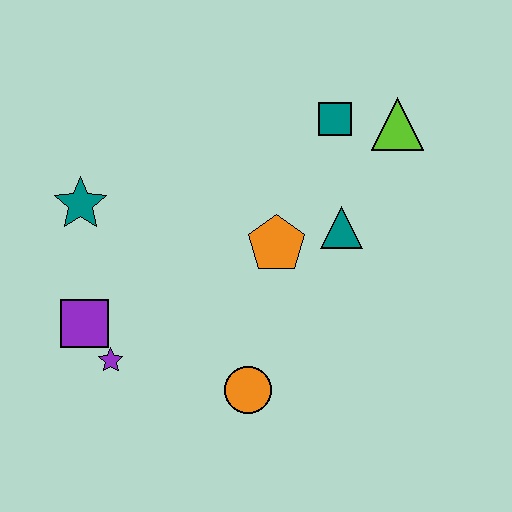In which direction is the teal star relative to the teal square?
The teal star is to the left of the teal square.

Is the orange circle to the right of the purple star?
Yes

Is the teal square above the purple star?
Yes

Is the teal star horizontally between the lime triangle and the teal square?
No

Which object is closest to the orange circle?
The purple star is closest to the orange circle.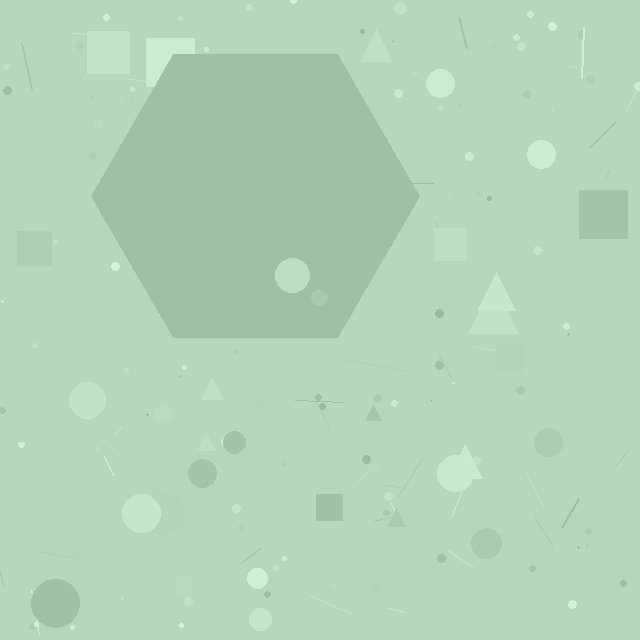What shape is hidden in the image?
A hexagon is hidden in the image.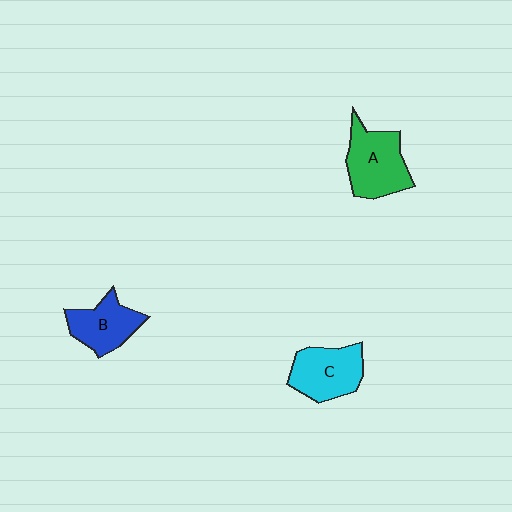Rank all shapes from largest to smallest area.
From largest to smallest: A (green), C (cyan), B (blue).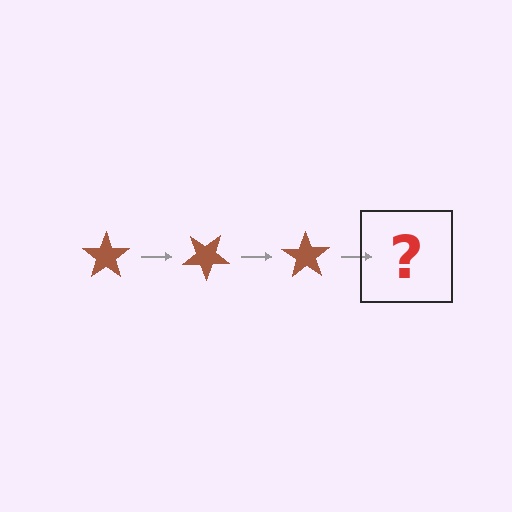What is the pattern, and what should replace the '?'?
The pattern is that the star rotates 35 degrees each step. The '?' should be a brown star rotated 105 degrees.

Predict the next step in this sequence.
The next step is a brown star rotated 105 degrees.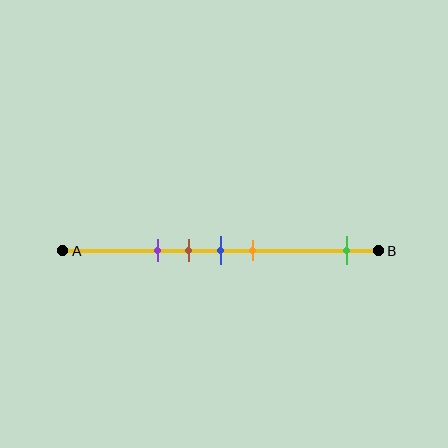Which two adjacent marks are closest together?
The brown and blue marks are the closest adjacent pair.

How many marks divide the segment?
There are 5 marks dividing the segment.